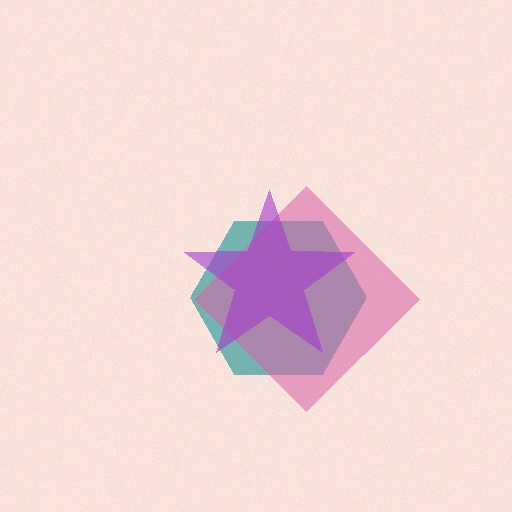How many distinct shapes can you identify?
There are 3 distinct shapes: a teal hexagon, a pink diamond, a purple star.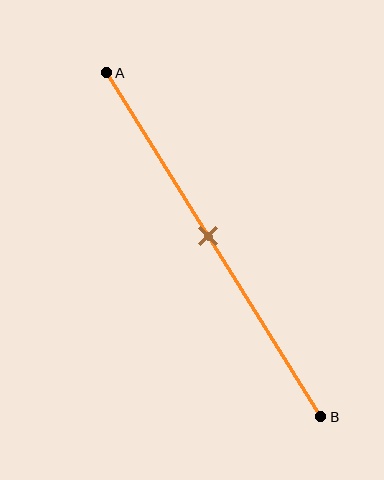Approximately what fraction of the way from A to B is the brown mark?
The brown mark is approximately 45% of the way from A to B.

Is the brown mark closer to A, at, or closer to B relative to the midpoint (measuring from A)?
The brown mark is approximately at the midpoint of segment AB.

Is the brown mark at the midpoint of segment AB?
Yes, the mark is approximately at the midpoint.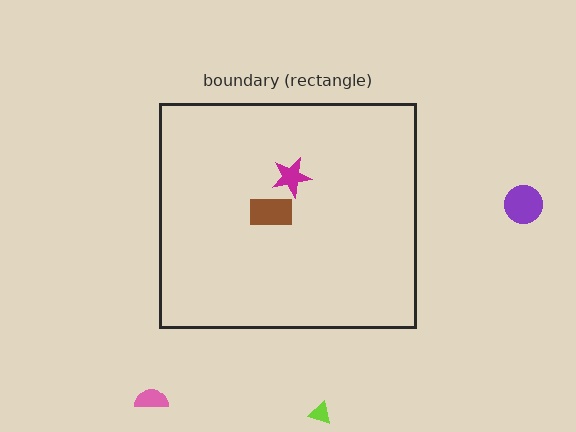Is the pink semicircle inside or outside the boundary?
Outside.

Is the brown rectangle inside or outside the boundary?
Inside.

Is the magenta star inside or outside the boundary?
Inside.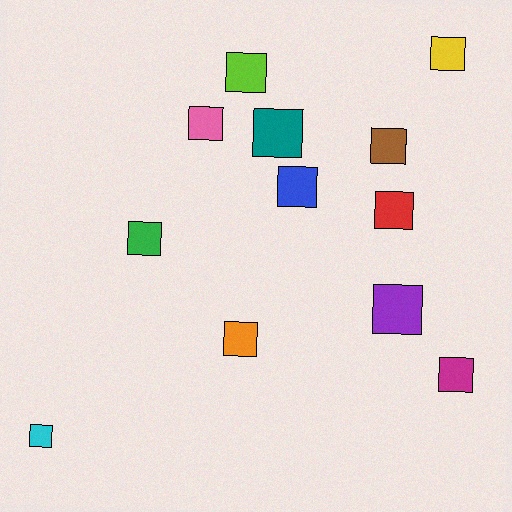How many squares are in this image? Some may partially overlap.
There are 12 squares.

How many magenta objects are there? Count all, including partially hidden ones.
There is 1 magenta object.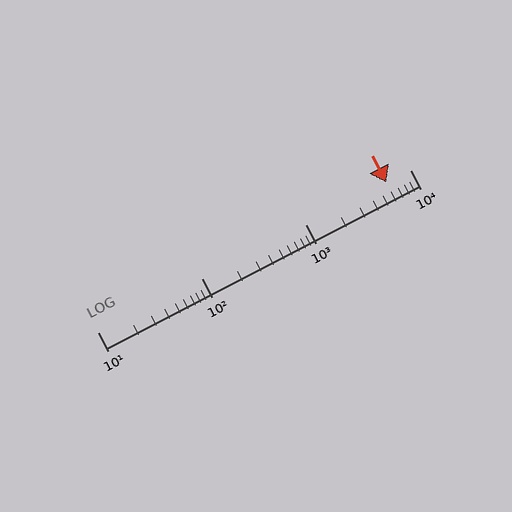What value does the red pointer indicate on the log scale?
The pointer indicates approximately 6000.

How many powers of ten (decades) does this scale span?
The scale spans 3 decades, from 10 to 10000.